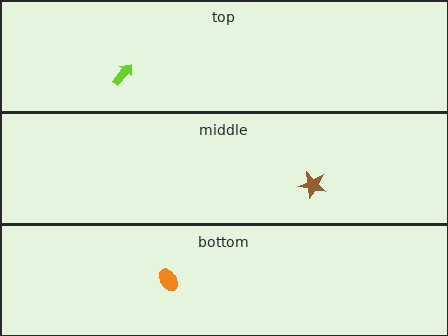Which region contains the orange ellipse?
The bottom region.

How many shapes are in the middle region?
1.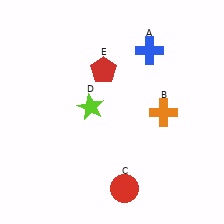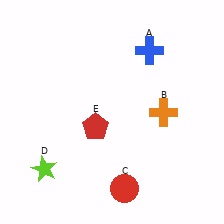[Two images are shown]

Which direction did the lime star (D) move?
The lime star (D) moved down.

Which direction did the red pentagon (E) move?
The red pentagon (E) moved down.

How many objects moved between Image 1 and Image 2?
2 objects moved between the two images.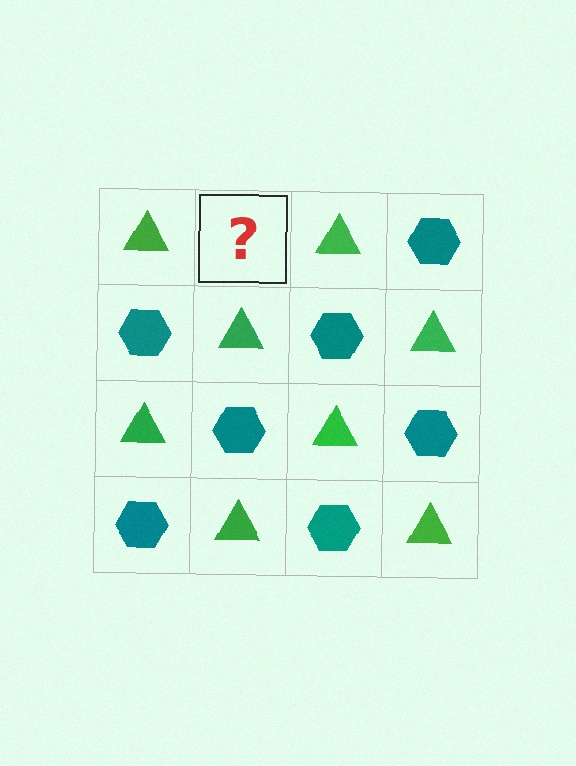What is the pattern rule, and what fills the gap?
The rule is that it alternates green triangle and teal hexagon in a checkerboard pattern. The gap should be filled with a teal hexagon.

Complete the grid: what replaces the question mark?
The question mark should be replaced with a teal hexagon.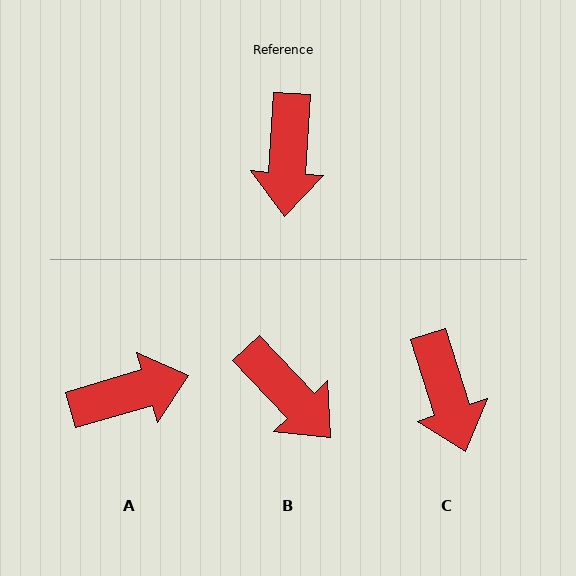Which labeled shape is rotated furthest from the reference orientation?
A, about 110 degrees away.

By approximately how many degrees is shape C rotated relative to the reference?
Approximately 21 degrees counter-clockwise.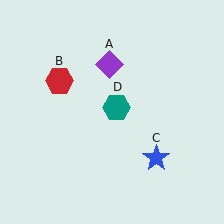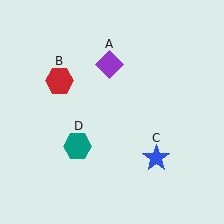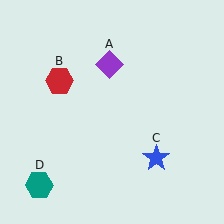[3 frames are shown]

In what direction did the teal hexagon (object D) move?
The teal hexagon (object D) moved down and to the left.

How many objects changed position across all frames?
1 object changed position: teal hexagon (object D).